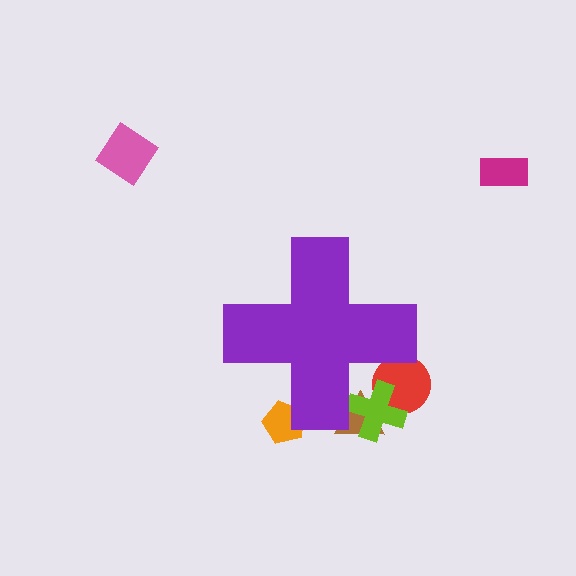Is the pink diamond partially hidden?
No, the pink diamond is fully visible.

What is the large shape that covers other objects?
A purple cross.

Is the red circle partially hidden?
Yes, the red circle is partially hidden behind the purple cross.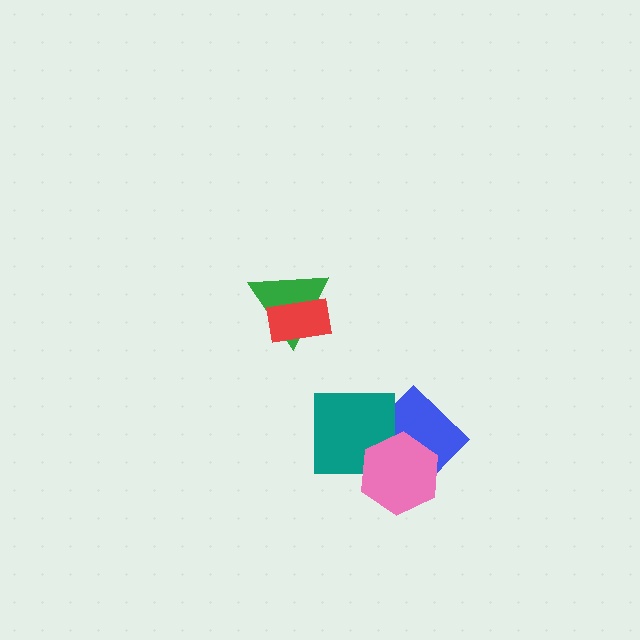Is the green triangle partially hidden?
Yes, it is partially covered by another shape.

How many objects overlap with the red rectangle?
1 object overlaps with the red rectangle.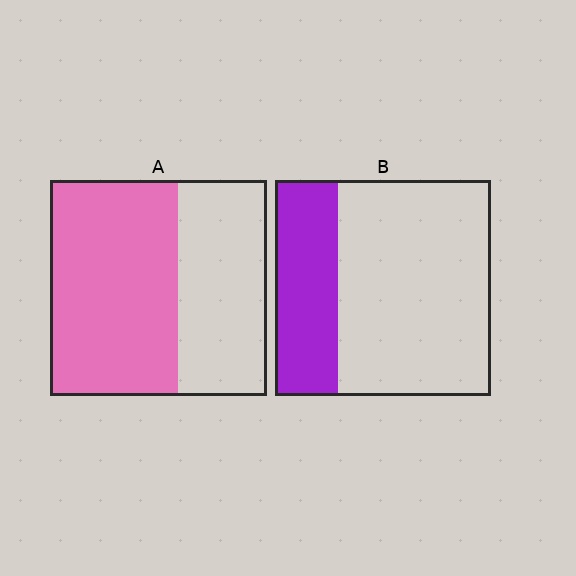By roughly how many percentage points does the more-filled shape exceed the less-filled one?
By roughly 30 percentage points (A over B).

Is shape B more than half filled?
No.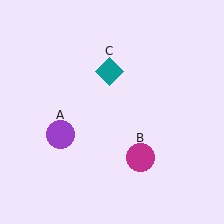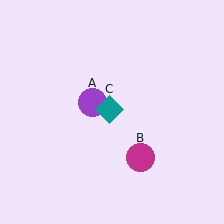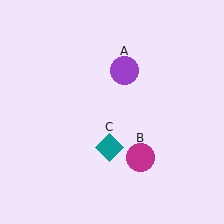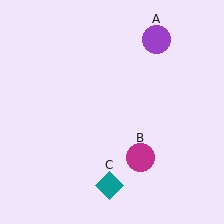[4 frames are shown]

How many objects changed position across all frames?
2 objects changed position: purple circle (object A), teal diamond (object C).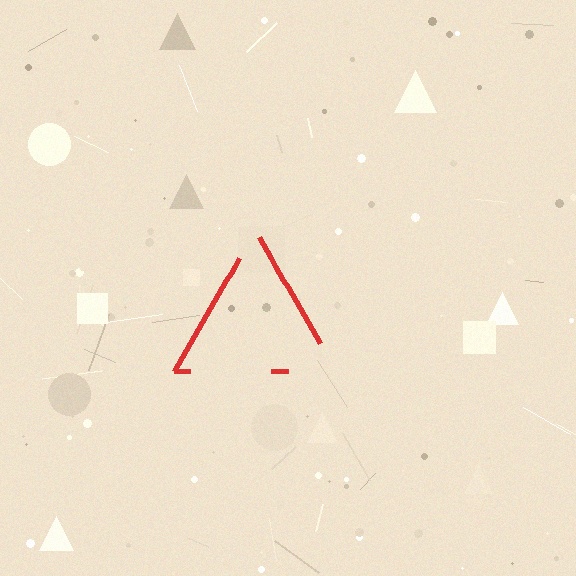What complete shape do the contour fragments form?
The contour fragments form a triangle.